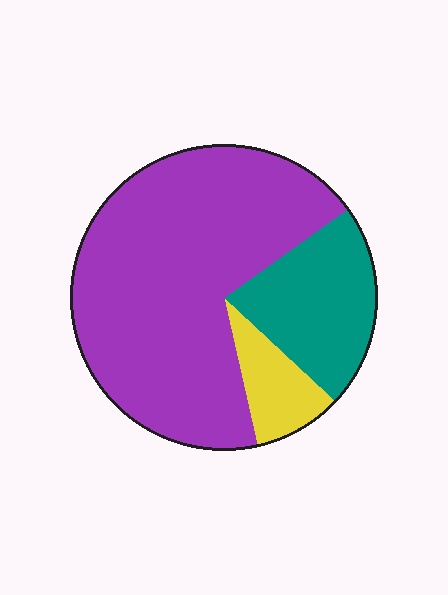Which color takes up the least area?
Yellow, at roughly 10%.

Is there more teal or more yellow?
Teal.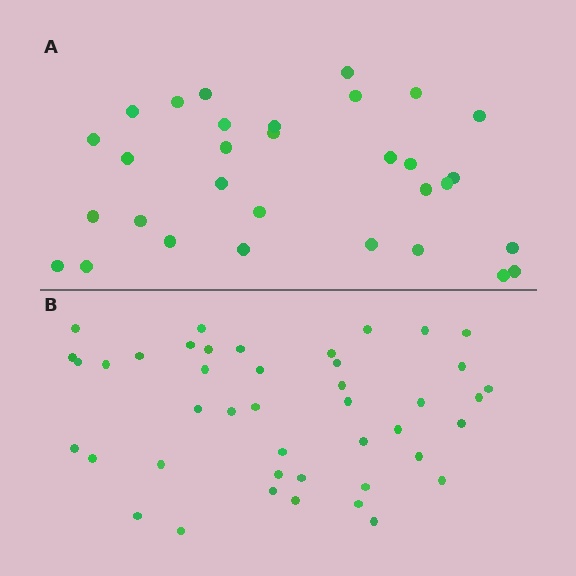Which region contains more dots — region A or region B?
Region B (the bottom region) has more dots.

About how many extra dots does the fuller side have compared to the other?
Region B has roughly 12 or so more dots than region A.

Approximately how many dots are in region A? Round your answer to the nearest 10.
About 30 dots. (The exact count is 31, which rounds to 30.)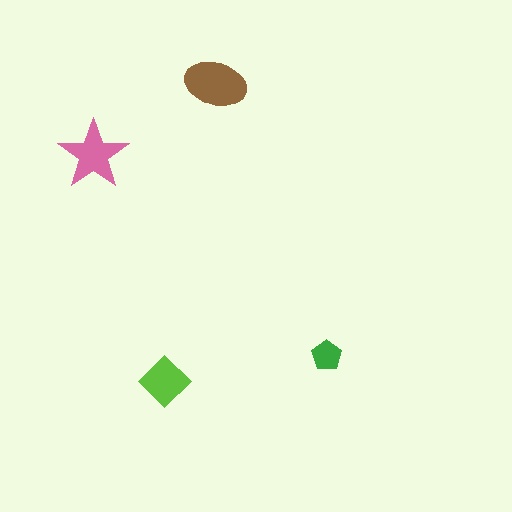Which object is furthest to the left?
The pink star is leftmost.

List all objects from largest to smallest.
The brown ellipse, the pink star, the lime diamond, the green pentagon.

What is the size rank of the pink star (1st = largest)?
2nd.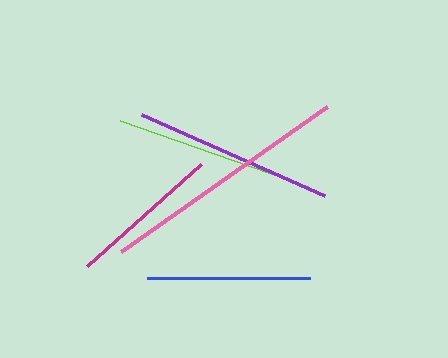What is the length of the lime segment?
The lime segment is approximately 199 pixels long.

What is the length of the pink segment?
The pink segment is approximately 252 pixels long.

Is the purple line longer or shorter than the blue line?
The purple line is longer than the blue line.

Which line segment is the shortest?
The magenta line is the shortest at approximately 153 pixels.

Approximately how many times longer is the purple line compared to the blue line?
The purple line is approximately 1.2 times the length of the blue line.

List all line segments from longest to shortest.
From longest to shortest: pink, purple, lime, blue, magenta.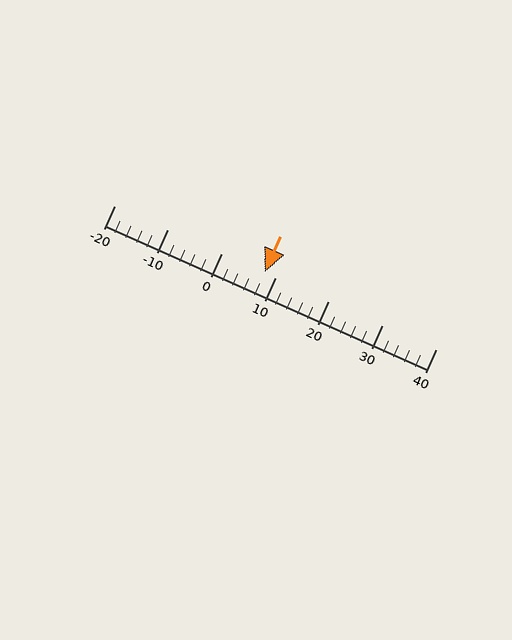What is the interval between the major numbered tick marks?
The major tick marks are spaced 10 units apart.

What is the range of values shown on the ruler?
The ruler shows values from -20 to 40.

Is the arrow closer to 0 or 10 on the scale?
The arrow is closer to 10.